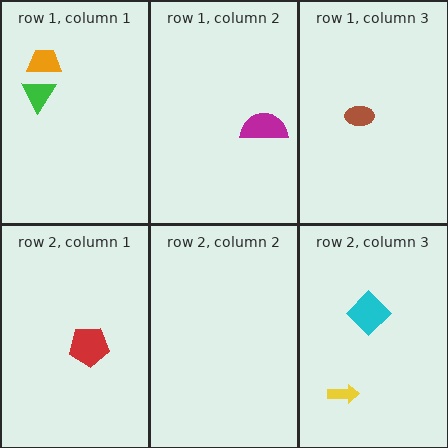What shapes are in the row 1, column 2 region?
The magenta semicircle.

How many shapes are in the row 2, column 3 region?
2.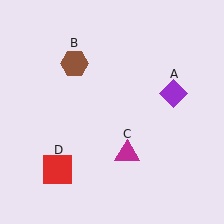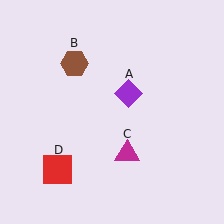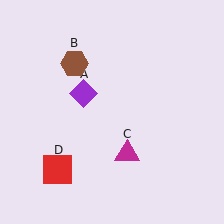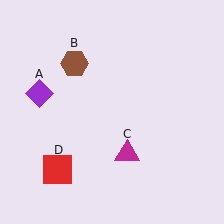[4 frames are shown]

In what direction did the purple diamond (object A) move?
The purple diamond (object A) moved left.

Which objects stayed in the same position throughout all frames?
Brown hexagon (object B) and magenta triangle (object C) and red square (object D) remained stationary.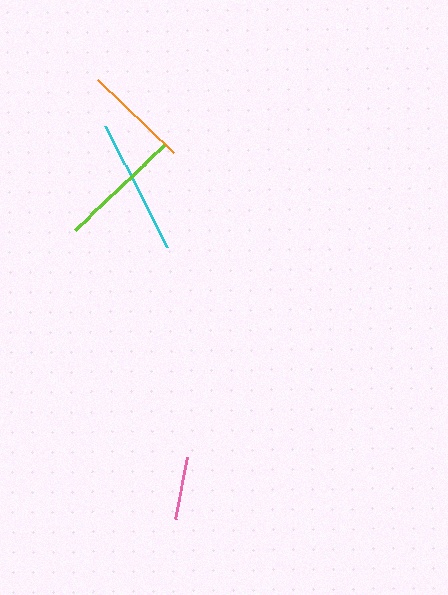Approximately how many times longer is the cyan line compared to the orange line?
The cyan line is approximately 1.3 times the length of the orange line.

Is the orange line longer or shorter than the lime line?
The lime line is longer than the orange line.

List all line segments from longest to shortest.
From longest to shortest: cyan, lime, orange, pink.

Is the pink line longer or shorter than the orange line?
The orange line is longer than the pink line.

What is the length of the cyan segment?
The cyan segment is approximately 135 pixels long.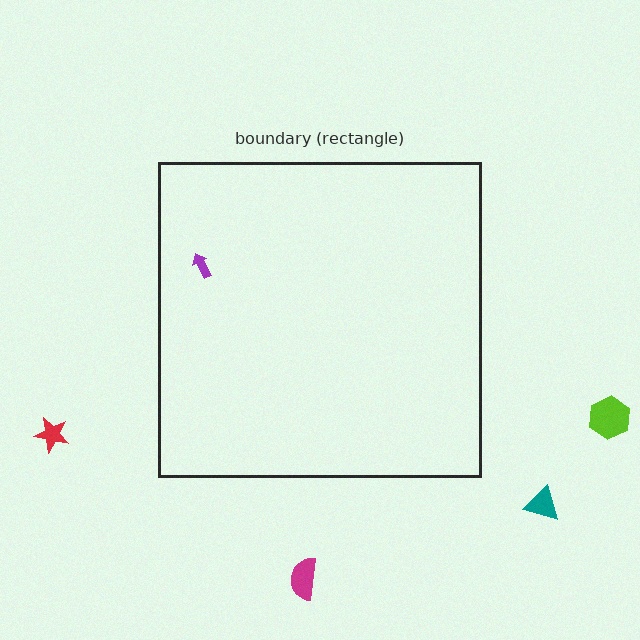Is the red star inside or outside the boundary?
Outside.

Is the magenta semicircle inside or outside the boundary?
Outside.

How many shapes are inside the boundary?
1 inside, 4 outside.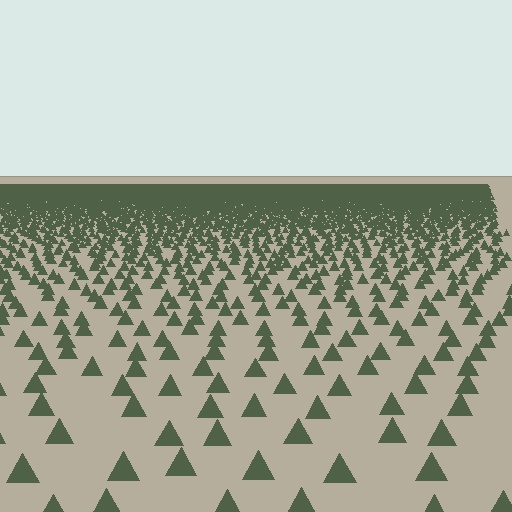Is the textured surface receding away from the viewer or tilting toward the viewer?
The surface is receding away from the viewer. Texture elements get smaller and denser toward the top.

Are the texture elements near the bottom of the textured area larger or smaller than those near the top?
Larger. Near the bottom, elements are closer to the viewer and appear at a bigger on-screen size.